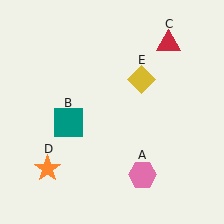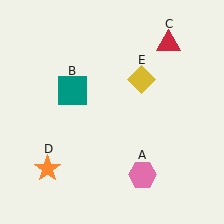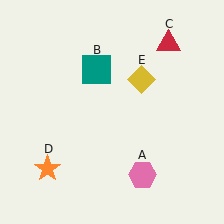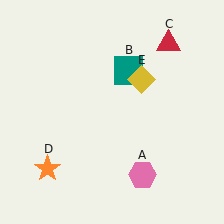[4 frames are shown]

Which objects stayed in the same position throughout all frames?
Pink hexagon (object A) and red triangle (object C) and orange star (object D) and yellow diamond (object E) remained stationary.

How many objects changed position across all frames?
1 object changed position: teal square (object B).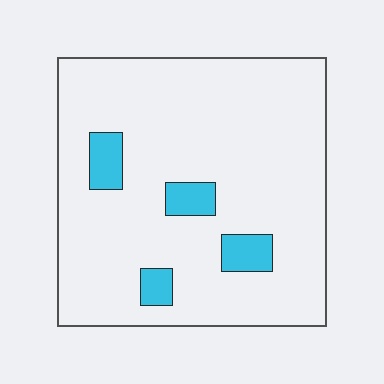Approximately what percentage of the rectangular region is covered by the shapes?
Approximately 10%.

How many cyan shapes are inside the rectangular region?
4.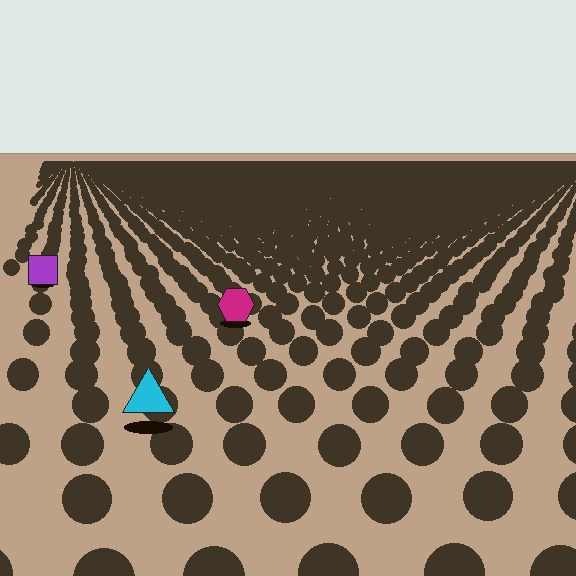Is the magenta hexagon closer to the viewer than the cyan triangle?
No. The cyan triangle is closer — you can tell from the texture gradient: the ground texture is coarser near it.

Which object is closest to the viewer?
The cyan triangle is closest. The texture marks near it are larger and more spread out.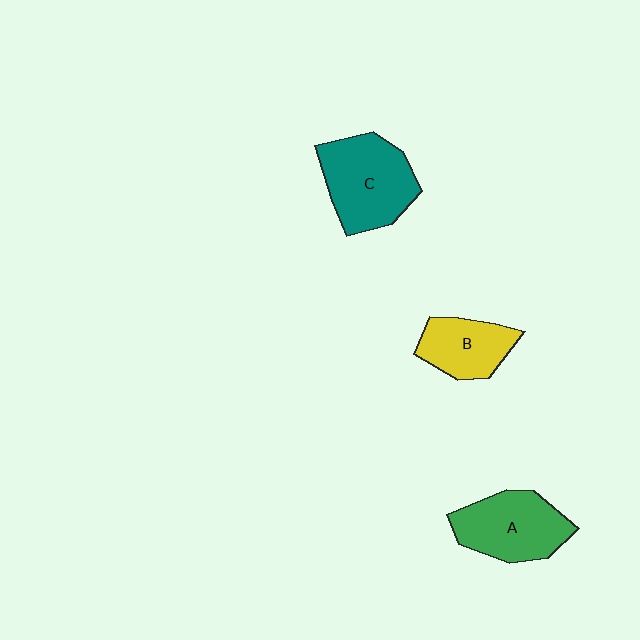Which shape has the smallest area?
Shape B (yellow).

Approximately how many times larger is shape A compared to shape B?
Approximately 1.3 times.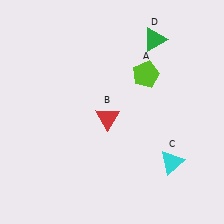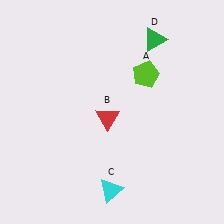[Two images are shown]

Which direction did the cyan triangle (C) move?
The cyan triangle (C) moved left.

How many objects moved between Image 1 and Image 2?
1 object moved between the two images.